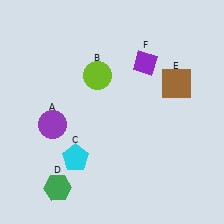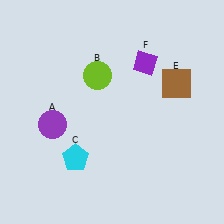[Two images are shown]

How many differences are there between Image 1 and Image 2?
There is 1 difference between the two images.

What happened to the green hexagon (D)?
The green hexagon (D) was removed in Image 2. It was in the bottom-left area of Image 1.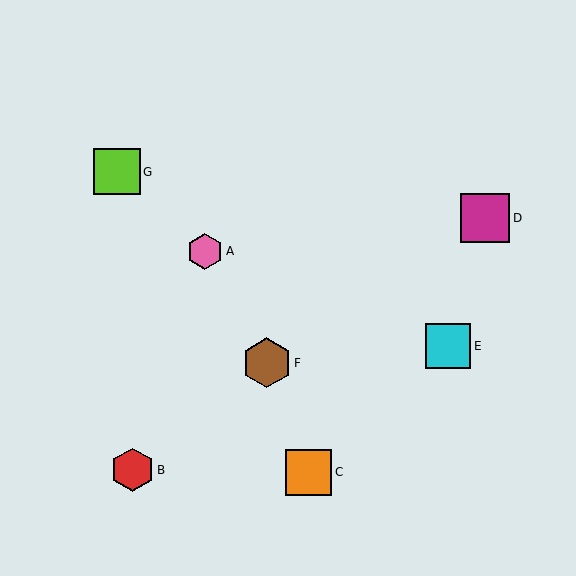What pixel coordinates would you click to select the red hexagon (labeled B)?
Click at (133, 470) to select the red hexagon B.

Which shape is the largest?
The brown hexagon (labeled F) is the largest.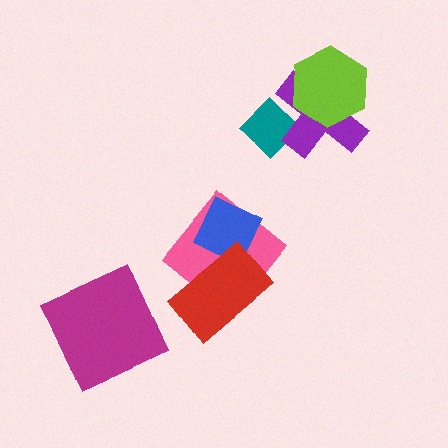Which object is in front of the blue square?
The red rectangle is in front of the blue square.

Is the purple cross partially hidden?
Yes, it is partially covered by another shape.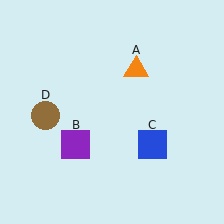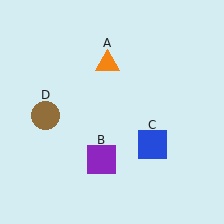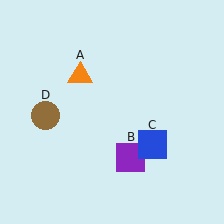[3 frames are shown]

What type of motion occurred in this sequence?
The orange triangle (object A), purple square (object B) rotated counterclockwise around the center of the scene.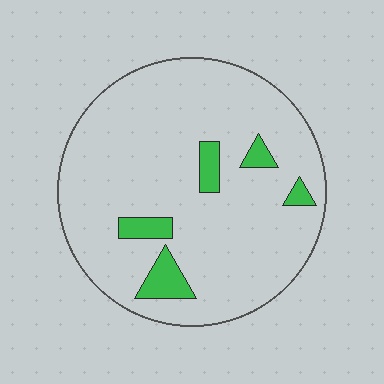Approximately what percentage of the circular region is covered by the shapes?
Approximately 10%.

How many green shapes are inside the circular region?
5.